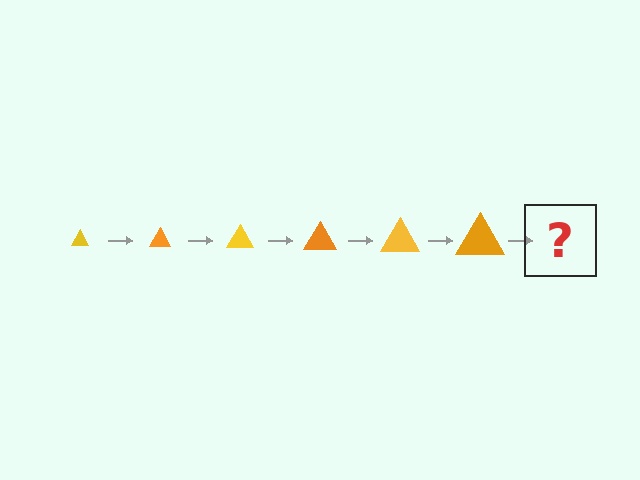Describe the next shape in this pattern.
It should be a yellow triangle, larger than the previous one.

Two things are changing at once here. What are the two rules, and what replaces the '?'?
The two rules are that the triangle grows larger each step and the color cycles through yellow and orange. The '?' should be a yellow triangle, larger than the previous one.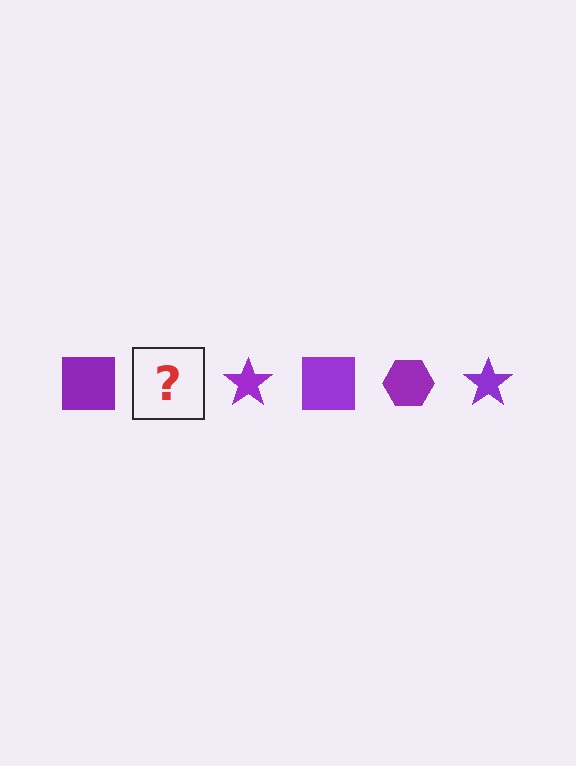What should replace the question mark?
The question mark should be replaced with a purple hexagon.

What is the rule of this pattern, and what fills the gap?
The rule is that the pattern cycles through square, hexagon, star shapes in purple. The gap should be filled with a purple hexagon.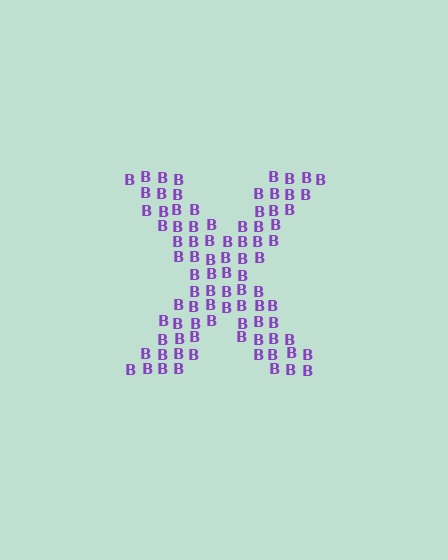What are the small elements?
The small elements are letter B's.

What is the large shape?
The large shape is the letter X.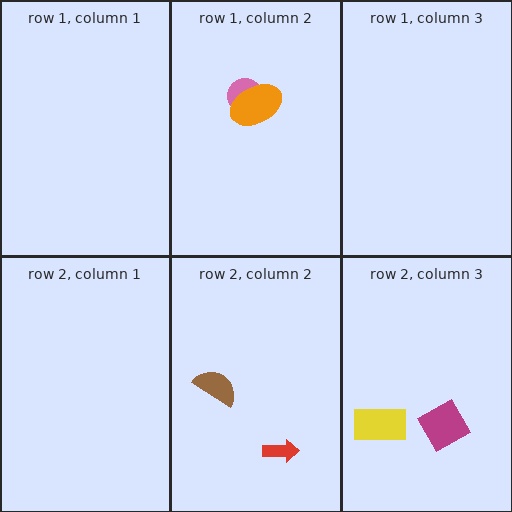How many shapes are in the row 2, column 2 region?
2.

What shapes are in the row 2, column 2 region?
The red arrow, the brown semicircle.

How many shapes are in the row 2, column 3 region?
2.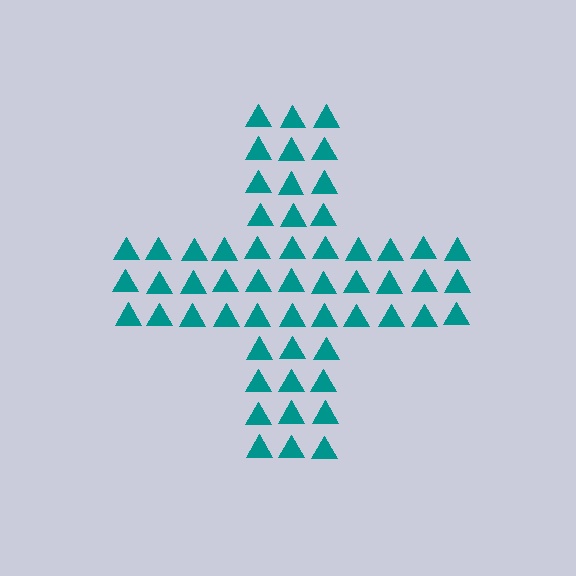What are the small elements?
The small elements are triangles.